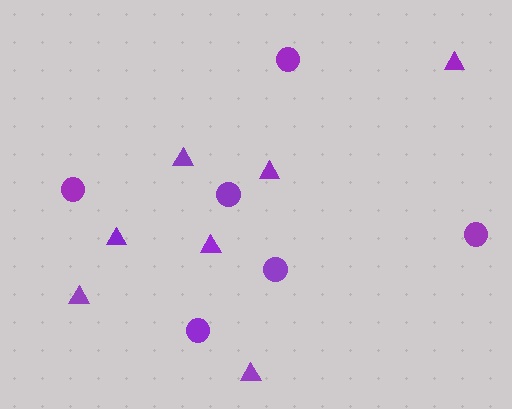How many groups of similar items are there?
There are 2 groups: one group of circles (6) and one group of triangles (7).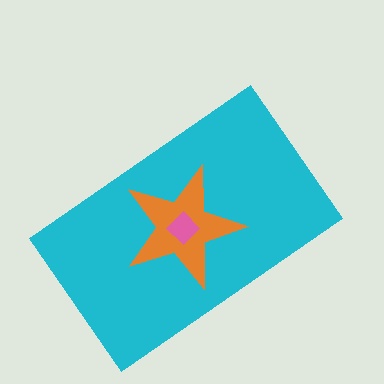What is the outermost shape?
The cyan rectangle.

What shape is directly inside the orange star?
The pink diamond.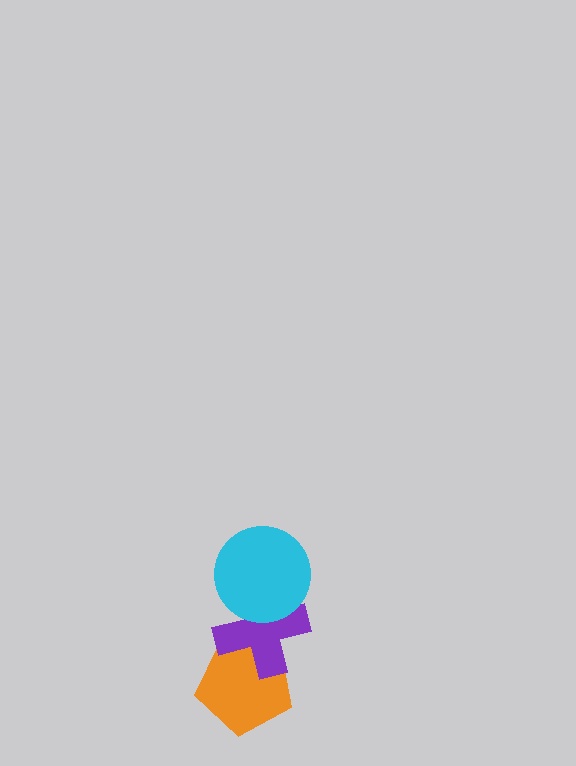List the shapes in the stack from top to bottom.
From top to bottom: the cyan circle, the purple cross, the orange pentagon.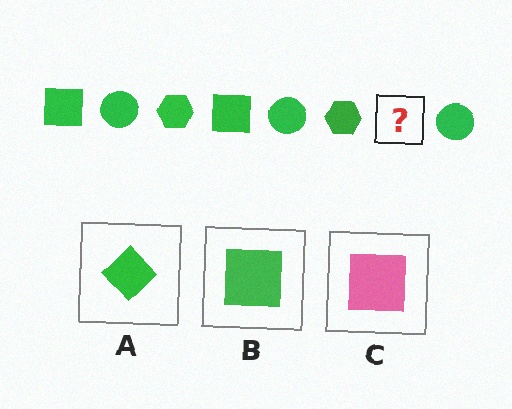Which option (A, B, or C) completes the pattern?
B.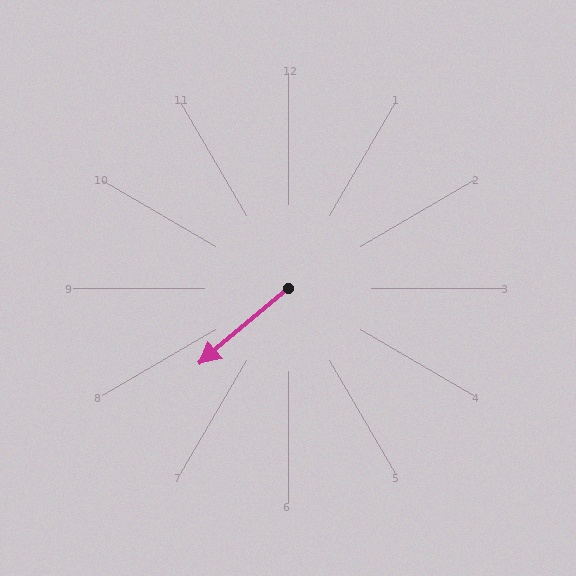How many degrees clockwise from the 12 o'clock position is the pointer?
Approximately 230 degrees.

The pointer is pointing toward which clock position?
Roughly 8 o'clock.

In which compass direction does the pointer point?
Southwest.